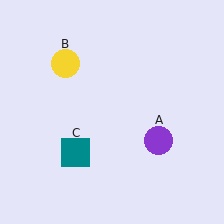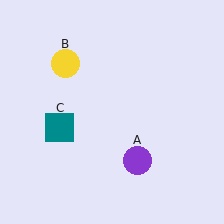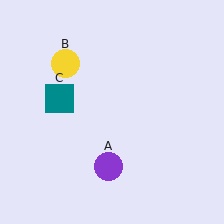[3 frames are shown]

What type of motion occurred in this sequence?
The purple circle (object A), teal square (object C) rotated clockwise around the center of the scene.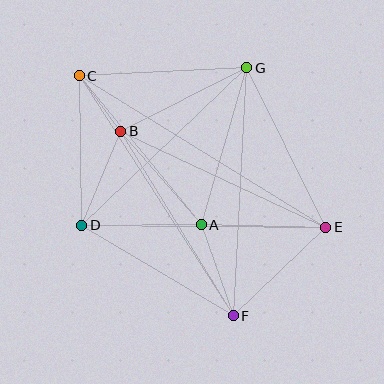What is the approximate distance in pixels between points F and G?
The distance between F and G is approximately 249 pixels.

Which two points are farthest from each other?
Points C and E are farthest from each other.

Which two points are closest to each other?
Points B and C are closest to each other.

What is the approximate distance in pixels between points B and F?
The distance between B and F is approximately 217 pixels.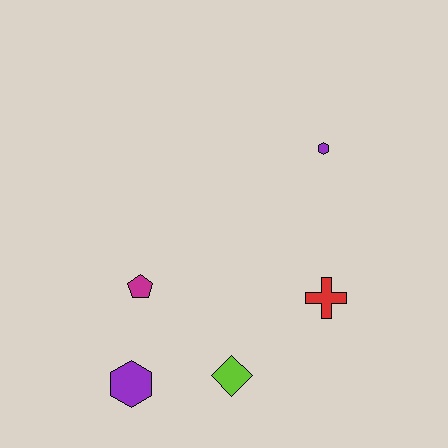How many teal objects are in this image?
There are no teal objects.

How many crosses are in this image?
There is 1 cross.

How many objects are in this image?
There are 5 objects.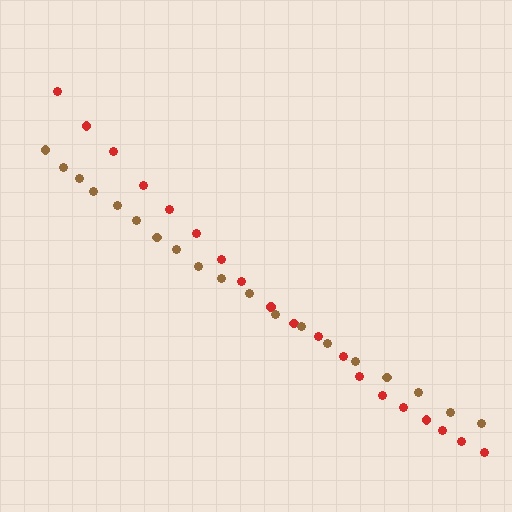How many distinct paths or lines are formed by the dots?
There are 2 distinct paths.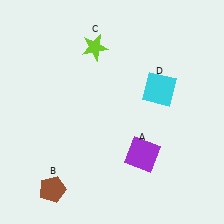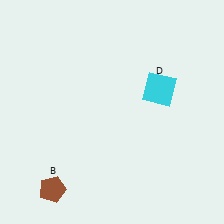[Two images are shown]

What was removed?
The lime star (C), the purple square (A) were removed in Image 2.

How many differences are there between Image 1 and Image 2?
There are 2 differences between the two images.